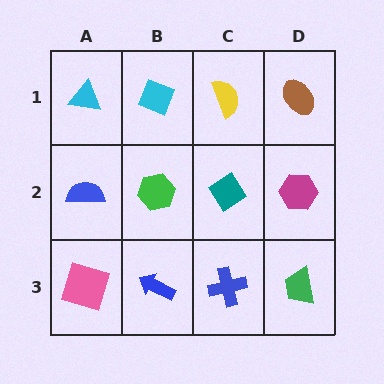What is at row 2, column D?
A magenta hexagon.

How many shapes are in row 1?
4 shapes.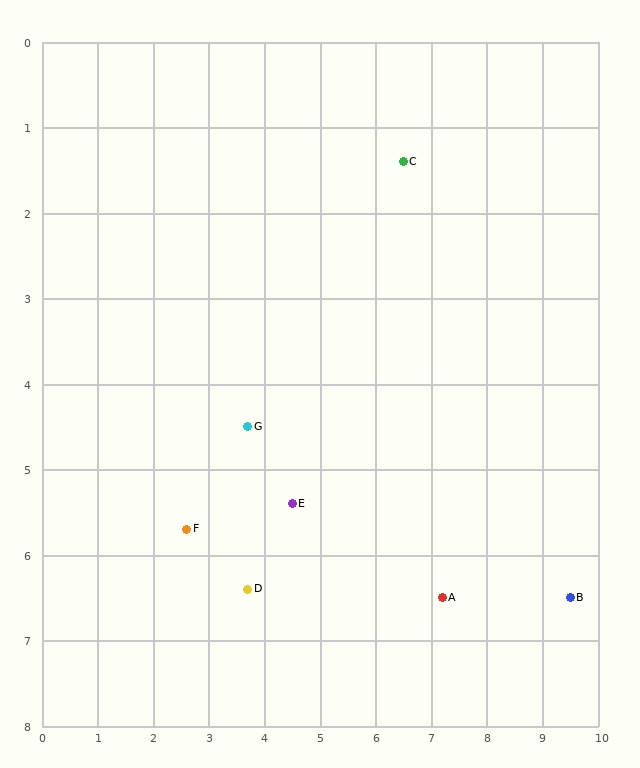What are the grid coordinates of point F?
Point F is at approximately (2.6, 5.7).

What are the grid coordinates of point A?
Point A is at approximately (7.2, 6.5).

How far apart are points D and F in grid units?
Points D and F are about 1.3 grid units apart.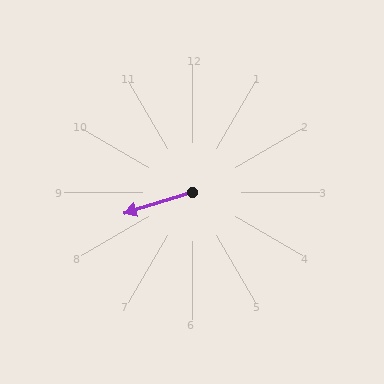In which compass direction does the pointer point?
West.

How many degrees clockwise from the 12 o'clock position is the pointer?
Approximately 253 degrees.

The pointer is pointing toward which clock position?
Roughly 8 o'clock.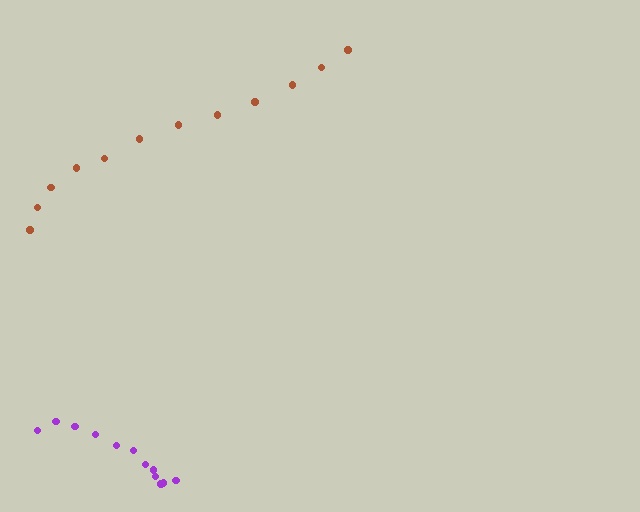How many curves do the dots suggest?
There are 2 distinct paths.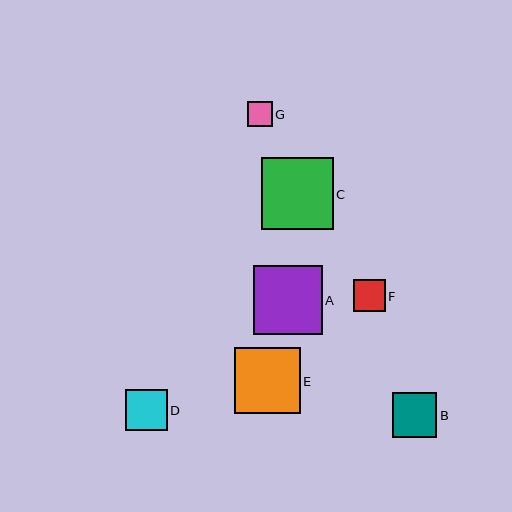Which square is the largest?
Square C is the largest with a size of approximately 72 pixels.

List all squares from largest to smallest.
From largest to smallest: C, A, E, B, D, F, G.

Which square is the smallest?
Square G is the smallest with a size of approximately 25 pixels.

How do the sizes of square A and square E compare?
Square A and square E are approximately the same size.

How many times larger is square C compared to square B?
Square C is approximately 1.6 times the size of square B.